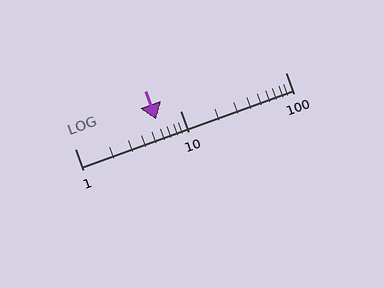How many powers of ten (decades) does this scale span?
The scale spans 2 decades, from 1 to 100.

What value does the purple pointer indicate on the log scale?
The pointer indicates approximately 5.9.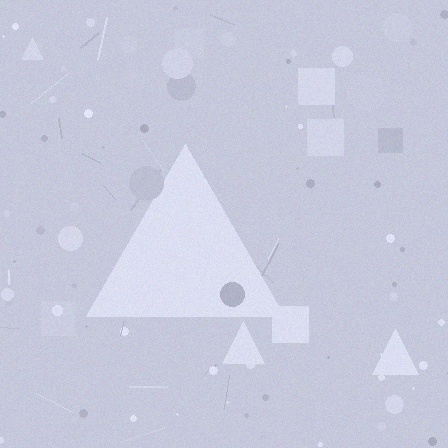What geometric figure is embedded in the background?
A triangle is embedded in the background.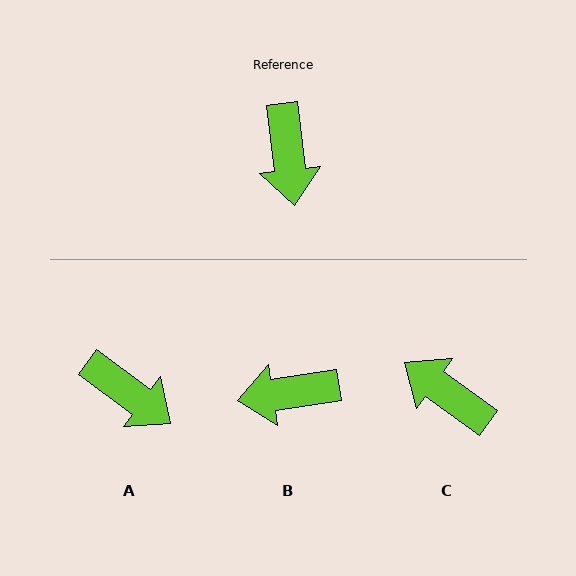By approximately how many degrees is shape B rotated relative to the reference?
Approximately 88 degrees clockwise.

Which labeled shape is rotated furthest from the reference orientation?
C, about 133 degrees away.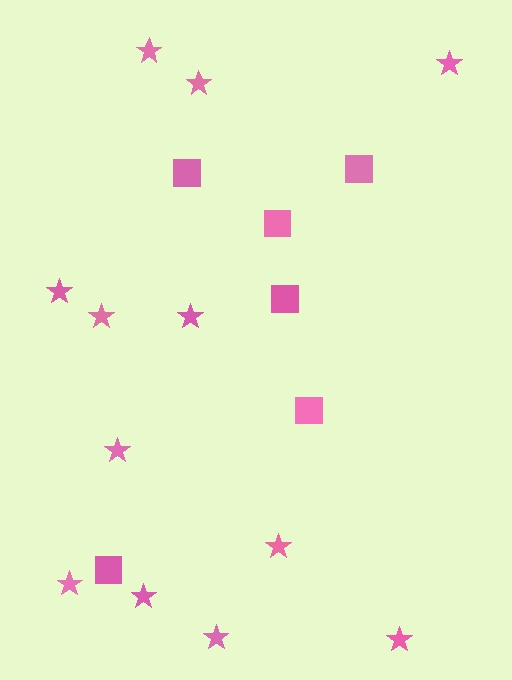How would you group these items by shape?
There are 2 groups: one group of stars (12) and one group of squares (6).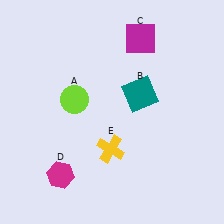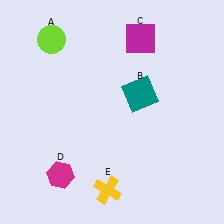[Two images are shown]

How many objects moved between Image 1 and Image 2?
2 objects moved between the two images.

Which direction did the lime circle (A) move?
The lime circle (A) moved up.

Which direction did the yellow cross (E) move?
The yellow cross (E) moved down.